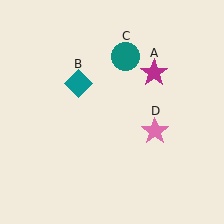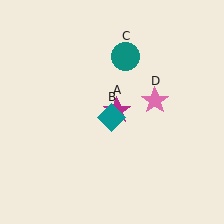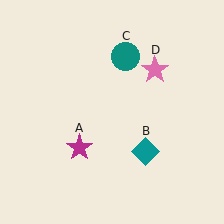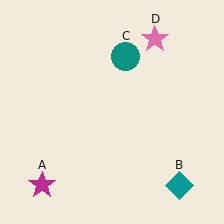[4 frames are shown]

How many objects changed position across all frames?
3 objects changed position: magenta star (object A), teal diamond (object B), pink star (object D).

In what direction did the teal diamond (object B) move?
The teal diamond (object B) moved down and to the right.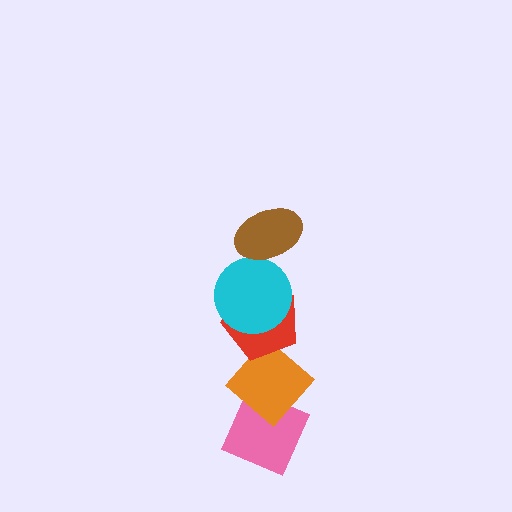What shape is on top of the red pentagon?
The cyan circle is on top of the red pentagon.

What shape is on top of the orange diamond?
The red pentagon is on top of the orange diamond.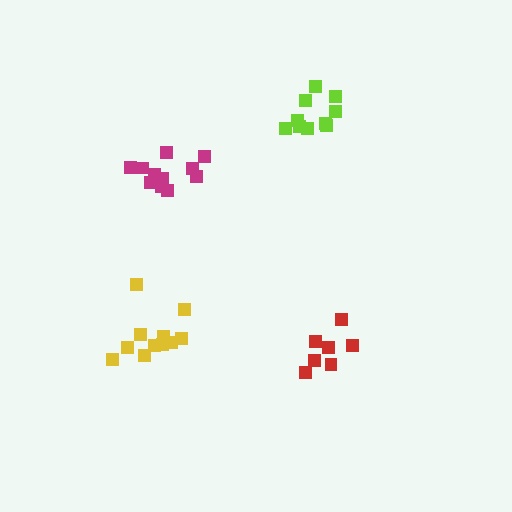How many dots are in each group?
Group 1: 11 dots, Group 2: 11 dots, Group 3: 7 dots, Group 4: 10 dots (39 total).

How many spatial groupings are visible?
There are 4 spatial groupings.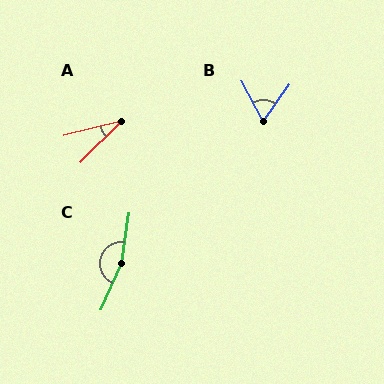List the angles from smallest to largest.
A (31°), B (62°), C (164°).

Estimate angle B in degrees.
Approximately 62 degrees.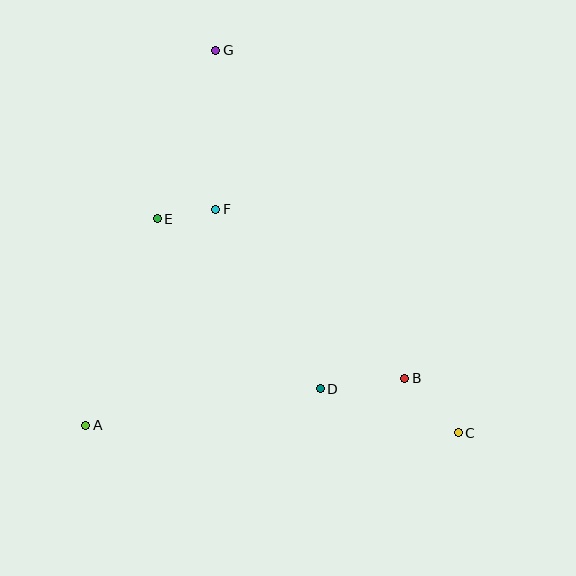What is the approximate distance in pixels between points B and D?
The distance between B and D is approximately 85 pixels.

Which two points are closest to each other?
Points E and F are closest to each other.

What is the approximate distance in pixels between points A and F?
The distance between A and F is approximately 252 pixels.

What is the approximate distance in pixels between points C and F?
The distance between C and F is approximately 330 pixels.